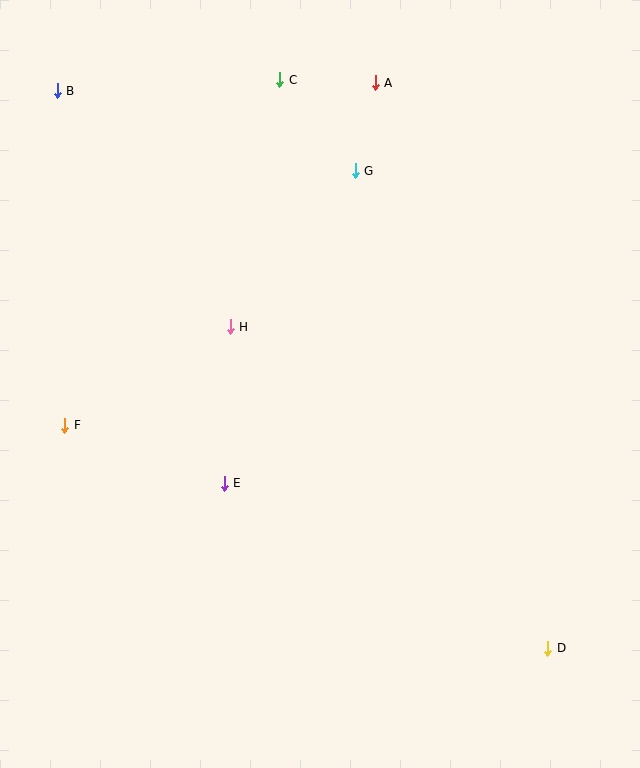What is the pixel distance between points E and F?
The distance between E and F is 170 pixels.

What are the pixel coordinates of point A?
Point A is at (375, 83).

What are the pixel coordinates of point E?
Point E is at (224, 483).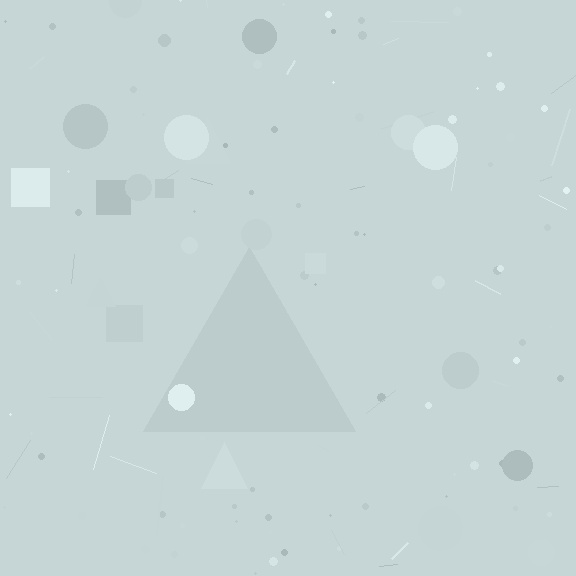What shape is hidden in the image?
A triangle is hidden in the image.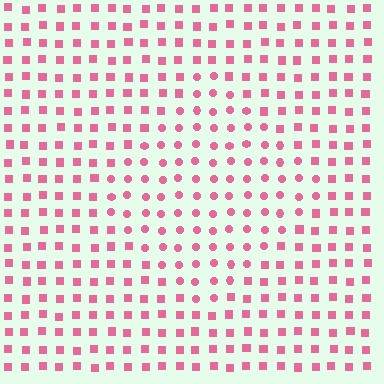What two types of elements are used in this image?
The image uses circles inside the diamond region and squares outside it.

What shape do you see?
I see a diamond.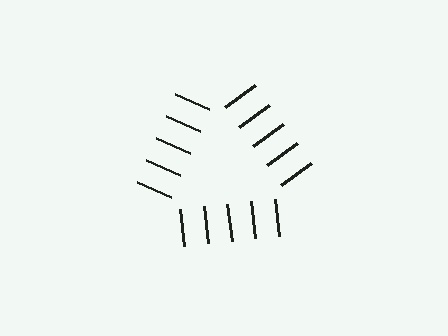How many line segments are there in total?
15 — 5 along each of the 3 edges.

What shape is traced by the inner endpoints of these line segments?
An illusory triangle — the line segments terminate on its edges but no continuous stroke is drawn.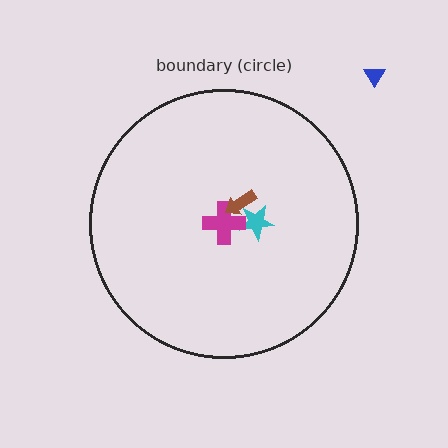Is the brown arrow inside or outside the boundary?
Inside.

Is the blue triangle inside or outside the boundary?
Outside.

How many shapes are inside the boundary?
3 inside, 1 outside.